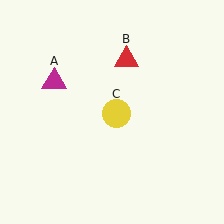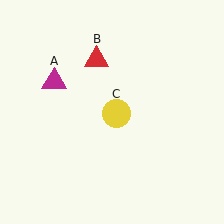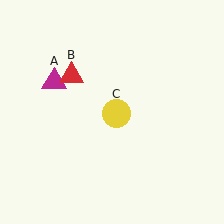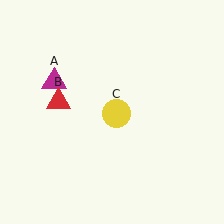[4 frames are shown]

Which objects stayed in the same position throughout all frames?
Magenta triangle (object A) and yellow circle (object C) remained stationary.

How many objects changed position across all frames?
1 object changed position: red triangle (object B).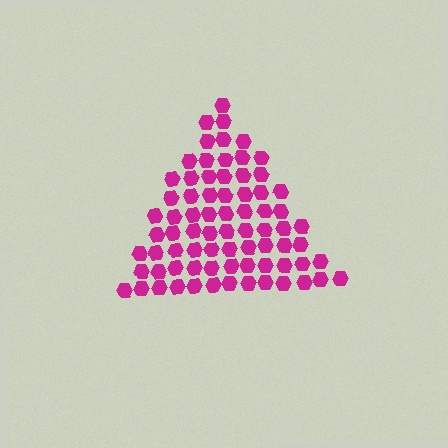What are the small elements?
The small elements are hexagons.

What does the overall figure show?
The overall figure shows a triangle.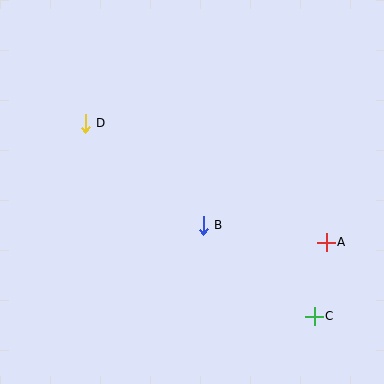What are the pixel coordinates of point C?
Point C is at (314, 316).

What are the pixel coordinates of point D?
Point D is at (85, 123).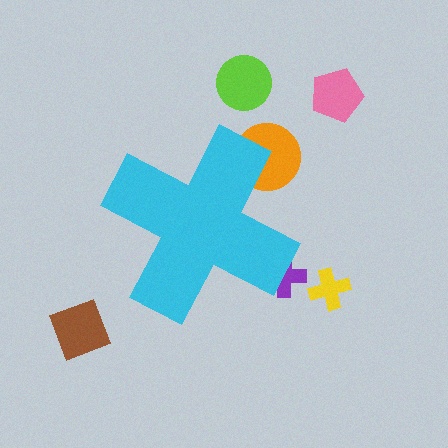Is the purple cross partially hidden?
Yes, the purple cross is partially hidden behind the cyan cross.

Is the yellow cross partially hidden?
No, the yellow cross is fully visible.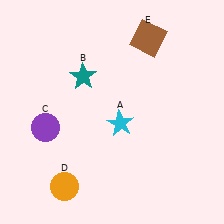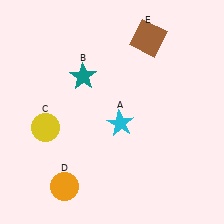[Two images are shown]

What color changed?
The circle (C) changed from purple in Image 1 to yellow in Image 2.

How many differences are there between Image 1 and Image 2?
There is 1 difference between the two images.